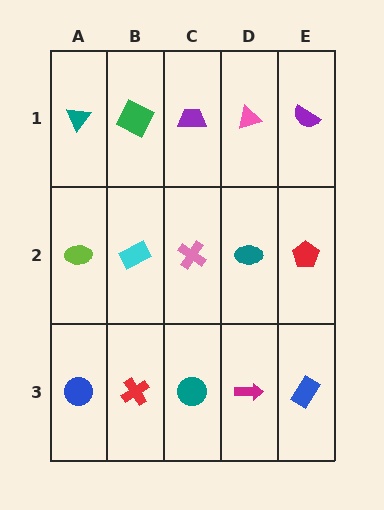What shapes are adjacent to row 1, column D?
A teal ellipse (row 2, column D), a purple trapezoid (row 1, column C), a purple semicircle (row 1, column E).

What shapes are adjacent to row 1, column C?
A pink cross (row 2, column C), a green square (row 1, column B), a pink triangle (row 1, column D).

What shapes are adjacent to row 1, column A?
A lime ellipse (row 2, column A), a green square (row 1, column B).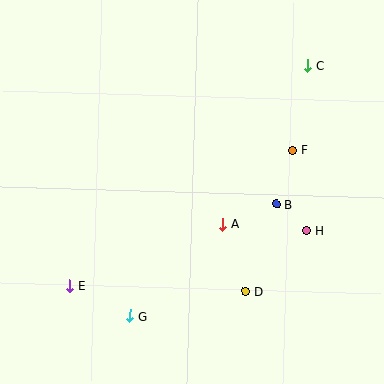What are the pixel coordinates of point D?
Point D is at (246, 291).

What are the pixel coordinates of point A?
Point A is at (223, 224).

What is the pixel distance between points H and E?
The distance between H and E is 243 pixels.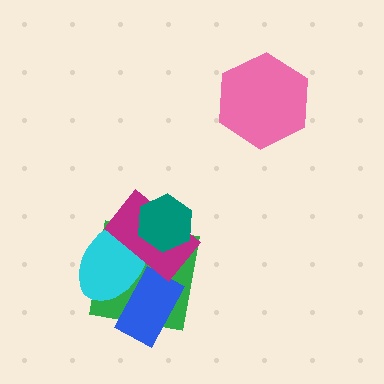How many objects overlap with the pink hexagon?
0 objects overlap with the pink hexagon.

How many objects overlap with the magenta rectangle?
3 objects overlap with the magenta rectangle.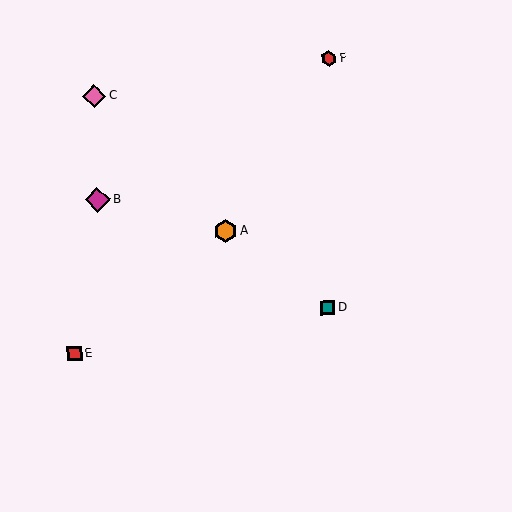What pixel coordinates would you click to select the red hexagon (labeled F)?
Click at (329, 59) to select the red hexagon F.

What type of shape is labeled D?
Shape D is a teal square.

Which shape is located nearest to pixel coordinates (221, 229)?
The orange hexagon (labeled A) at (226, 231) is nearest to that location.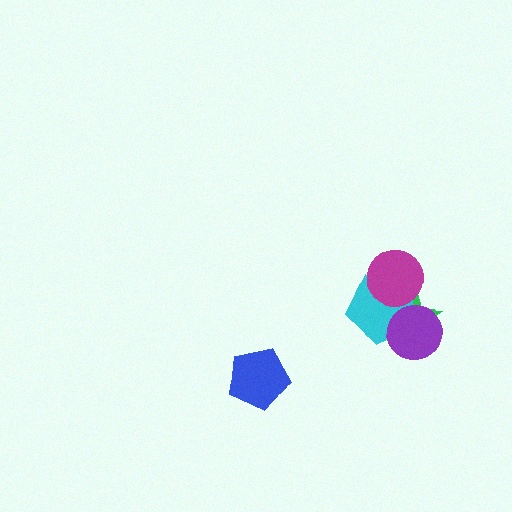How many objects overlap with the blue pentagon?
0 objects overlap with the blue pentagon.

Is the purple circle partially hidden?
No, no other shape covers it.